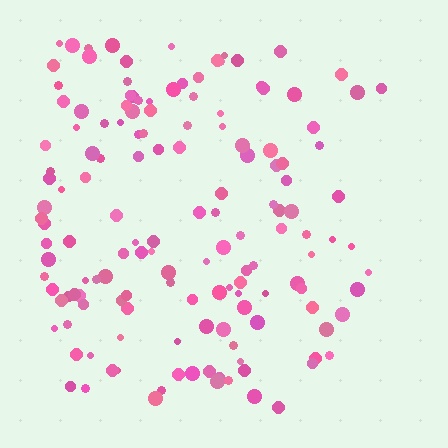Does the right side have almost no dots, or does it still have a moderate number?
Still a moderate number, just noticeably fewer than the left.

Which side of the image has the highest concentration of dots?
The left.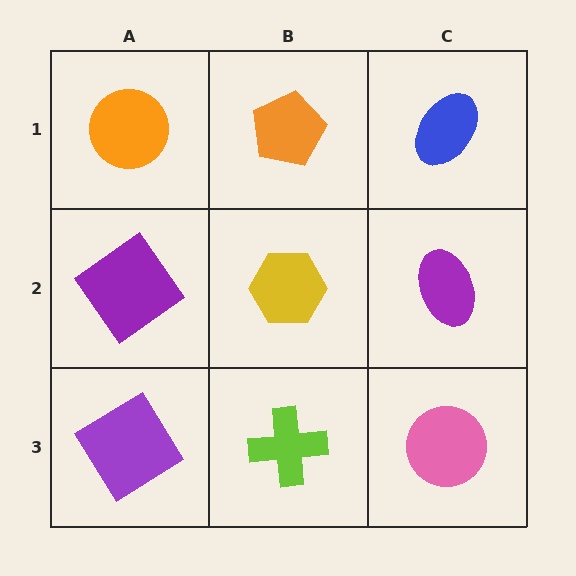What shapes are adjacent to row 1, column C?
A purple ellipse (row 2, column C), an orange pentagon (row 1, column B).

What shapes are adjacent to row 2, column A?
An orange circle (row 1, column A), a purple diamond (row 3, column A), a yellow hexagon (row 2, column B).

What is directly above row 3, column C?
A purple ellipse.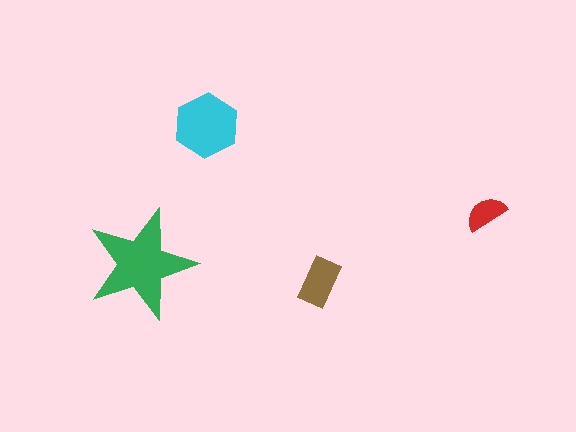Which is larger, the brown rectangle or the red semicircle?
The brown rectangle.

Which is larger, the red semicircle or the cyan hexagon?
The cyan hexagon.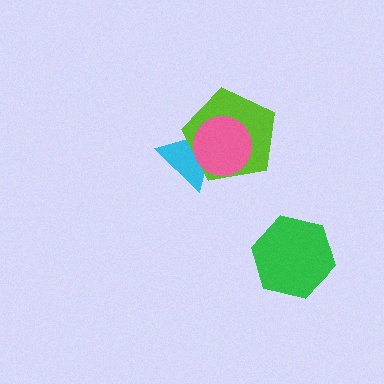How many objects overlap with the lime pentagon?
2 objects overlap with the lime pentagon.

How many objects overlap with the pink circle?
2 objects overlap with the pink circle.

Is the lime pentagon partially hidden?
Yes, it is partially covered by another shape.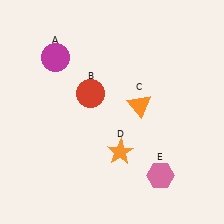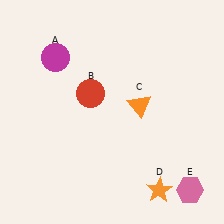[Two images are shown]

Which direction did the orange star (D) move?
The orange star (D) moved right.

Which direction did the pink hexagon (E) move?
The pink hexagon (E) moved right.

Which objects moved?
The objects that moved are: the orange star (D), the pink hexagon (E).